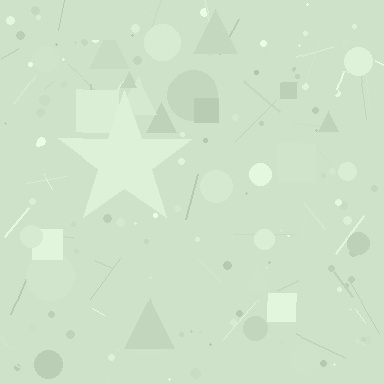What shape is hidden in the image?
A star is hidden in the image.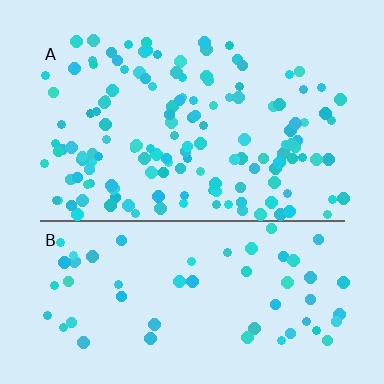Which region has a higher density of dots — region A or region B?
A (the top).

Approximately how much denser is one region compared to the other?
Approximately 2.4× — region A over region B.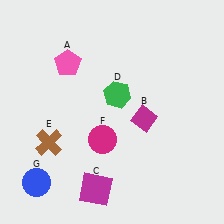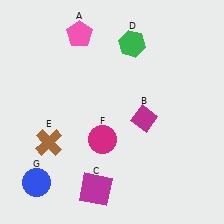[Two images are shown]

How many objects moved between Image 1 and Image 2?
2 objects moved between the two images.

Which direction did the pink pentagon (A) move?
The pink pentagon (A) moved up.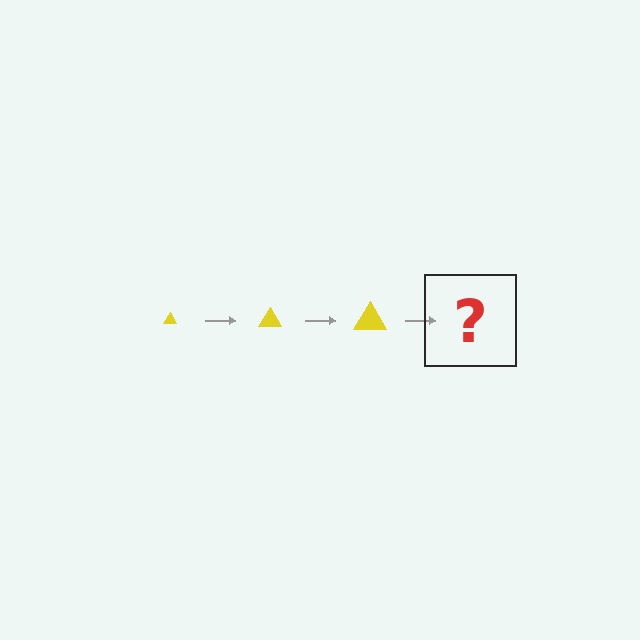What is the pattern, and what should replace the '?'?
The pattern is that the triangle gets progressively larger each step. The '?' should be a yellow triangle, larger than the previous one.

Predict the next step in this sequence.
The next step is a yellow triangle, larger than the previous one.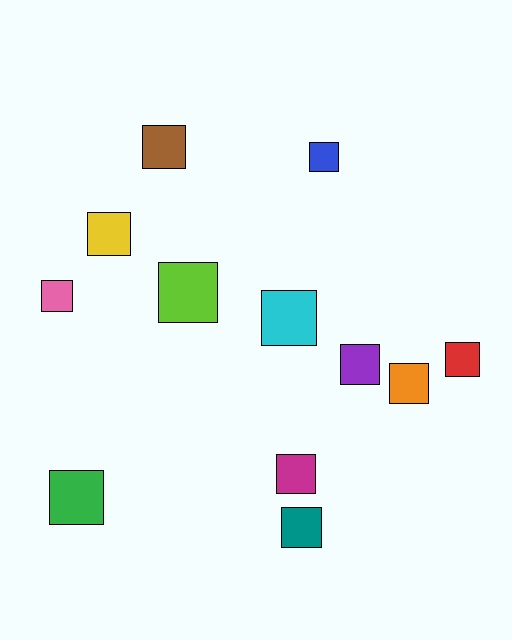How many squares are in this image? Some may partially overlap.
There are 12 squares.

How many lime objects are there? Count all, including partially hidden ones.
There is 1 lime object.